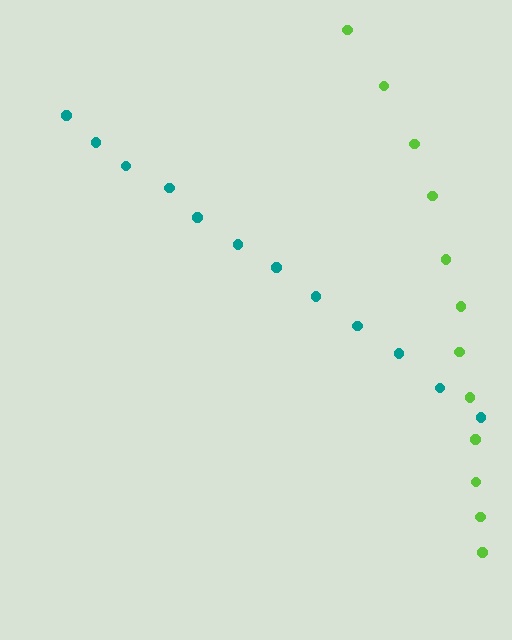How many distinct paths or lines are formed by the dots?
There are 2 distinct paths.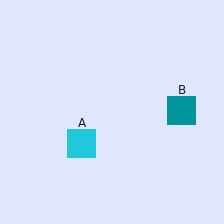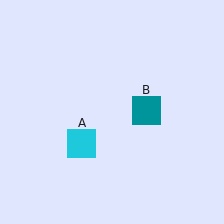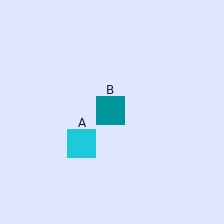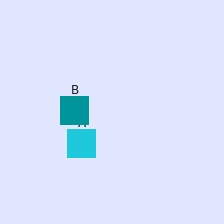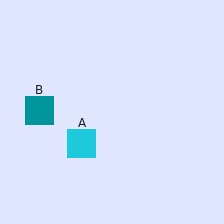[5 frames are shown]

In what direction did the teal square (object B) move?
The teal square (object B) moved left.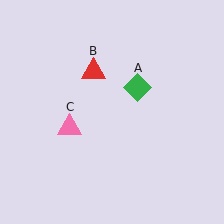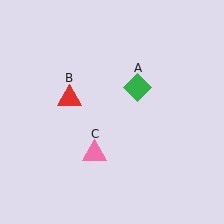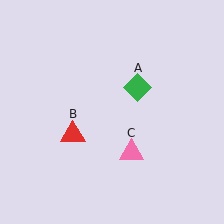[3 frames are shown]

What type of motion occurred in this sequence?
The red triangle (object B), pink triangle (object C) rotated counterclockwise around the center of the scene.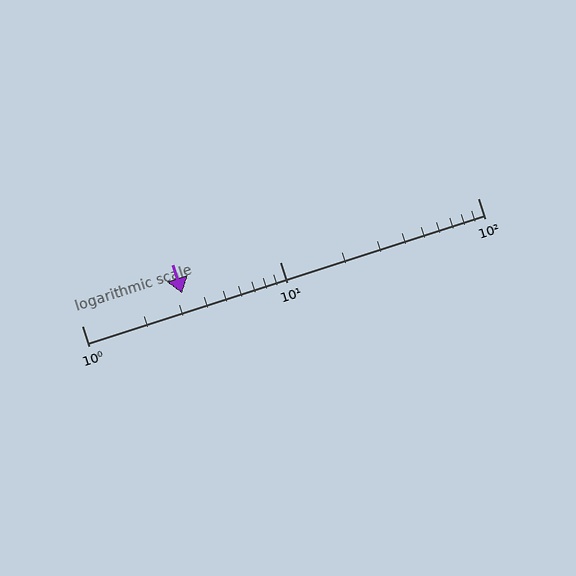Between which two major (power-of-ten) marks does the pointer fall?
The pointer is between 1 and 10.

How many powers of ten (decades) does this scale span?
The scale spans 2 decades, from 1 to 100.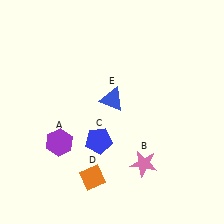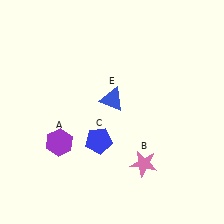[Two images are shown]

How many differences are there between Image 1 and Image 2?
There is 1 difference between the two images.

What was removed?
The orange diamond (D) was removed in Image 2.